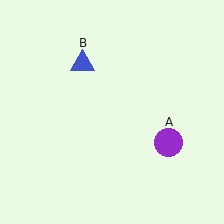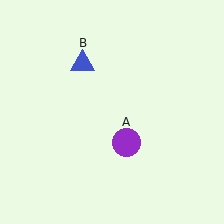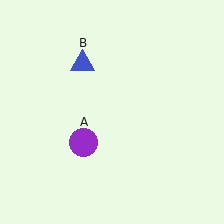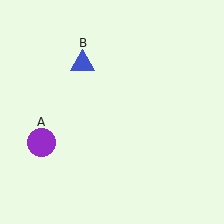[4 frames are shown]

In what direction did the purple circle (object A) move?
The purple circle (object A) moved left.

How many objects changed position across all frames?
1 object changed position: purple circle (object A).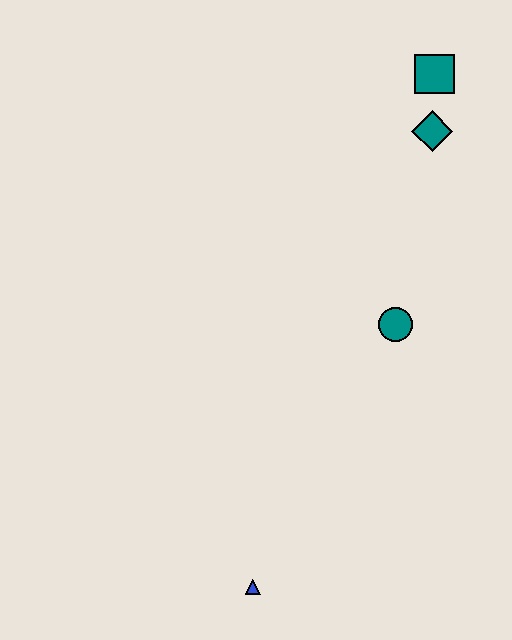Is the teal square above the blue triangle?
Yes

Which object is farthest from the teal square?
The blue triangle is farthest from the teal square.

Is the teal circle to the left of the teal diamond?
Yes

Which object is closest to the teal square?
The teal diamond is closest to the teal square.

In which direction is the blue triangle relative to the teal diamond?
The blue triangle is below the teal diamond.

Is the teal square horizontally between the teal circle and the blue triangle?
No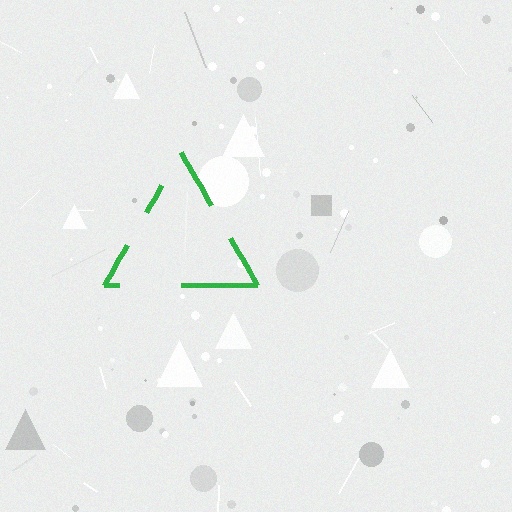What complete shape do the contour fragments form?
The contour fragments form a triangle.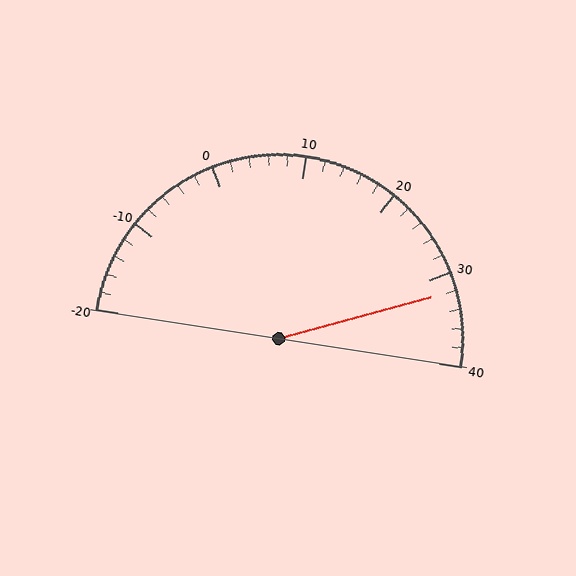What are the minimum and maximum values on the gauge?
The gauge ranges from -20 to 40.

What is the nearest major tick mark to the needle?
The nearest major tick mark is 30.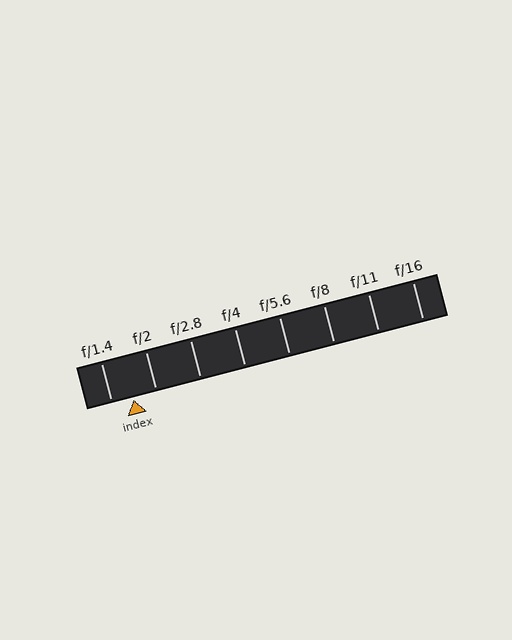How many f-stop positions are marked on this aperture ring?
There are 8 f-stop positions marked.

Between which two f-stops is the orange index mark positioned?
The index mark is between f/1.4 and f/2.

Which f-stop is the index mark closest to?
The index mark is closest to f/1.4.